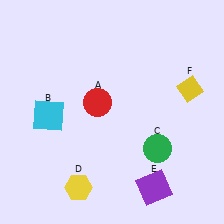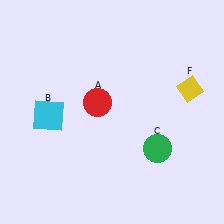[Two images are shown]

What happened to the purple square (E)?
The purple square (E) was removed in Image 2. It was in the bottom-right area of Image 1.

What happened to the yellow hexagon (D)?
The yellow hexagon (D) was removed in Image 2. It was in the bottom-left area of Image 1.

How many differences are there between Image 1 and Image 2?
There are 2 differences between the two images.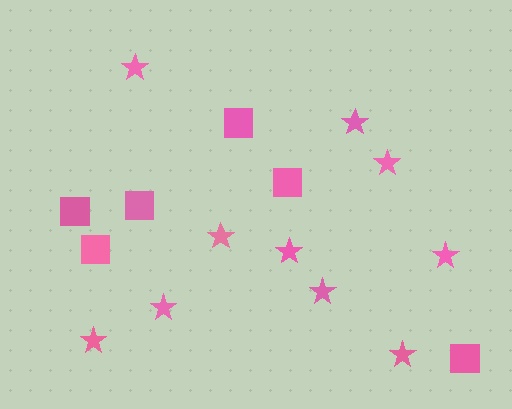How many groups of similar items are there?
There are 2 groups: one group of squares (6) and one group of stars (10).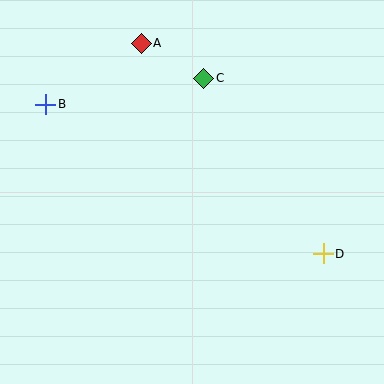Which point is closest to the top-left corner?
Point B is closest to the top-left corner.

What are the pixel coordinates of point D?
Point D is at (323, 254).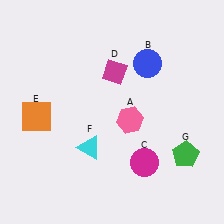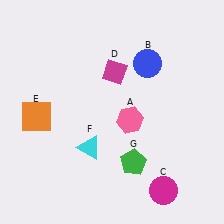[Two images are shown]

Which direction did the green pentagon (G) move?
The green pentagon (G) moved left.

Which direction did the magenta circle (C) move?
The magenta circle (C) moved down.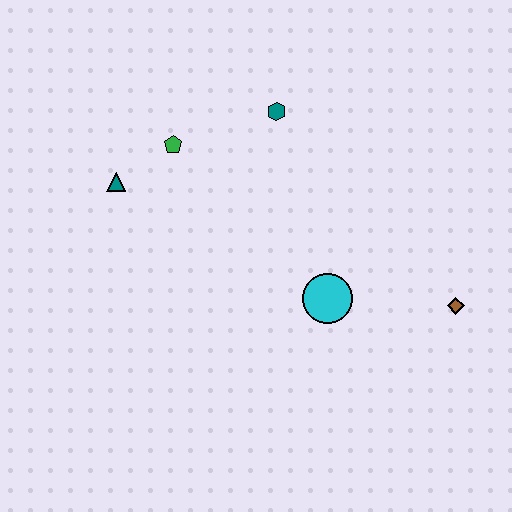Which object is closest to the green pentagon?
The teal triangle is closest to the green pentagon.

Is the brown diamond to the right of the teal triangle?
Yes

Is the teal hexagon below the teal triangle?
No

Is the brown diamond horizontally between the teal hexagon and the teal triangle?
No